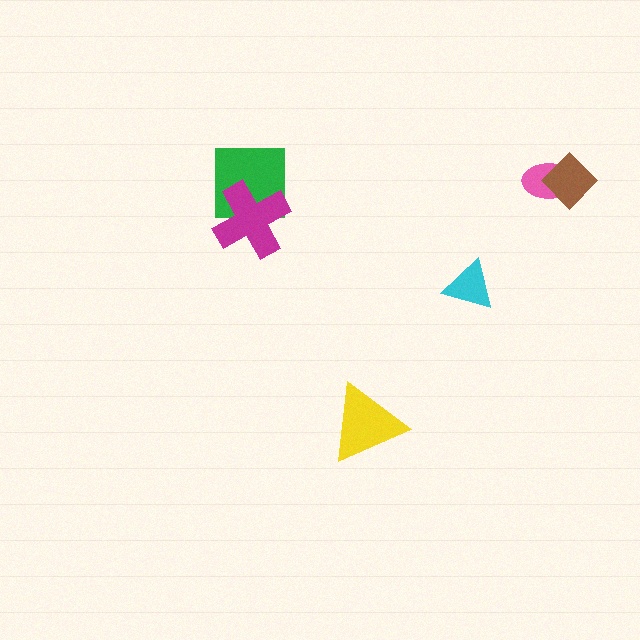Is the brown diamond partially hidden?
No, no other shape covers it.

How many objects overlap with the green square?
1 object overlaps with the green square.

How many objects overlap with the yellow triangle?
0 objects overlap with the yellow triangle.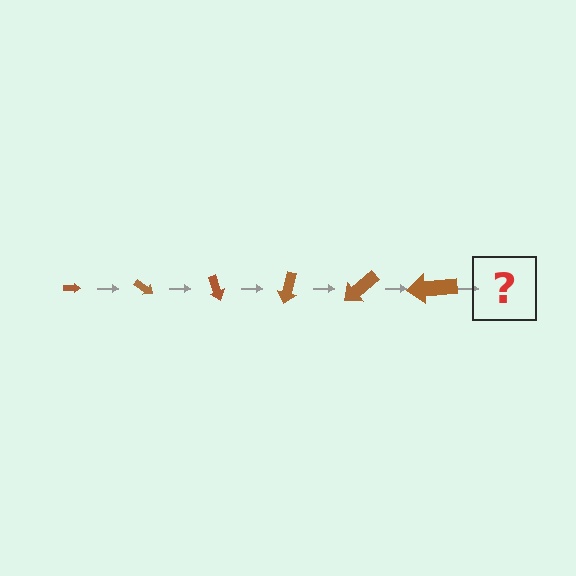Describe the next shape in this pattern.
It should be an arrow, larger than the previous one and rotated 210 degrees from the start.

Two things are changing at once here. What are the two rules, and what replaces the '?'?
The two rules are that the arrow grows larger each step and it rotates 35 degrees each step. The '?' should be an arrow, larger than the previous one and rotated 210 degrees from the start.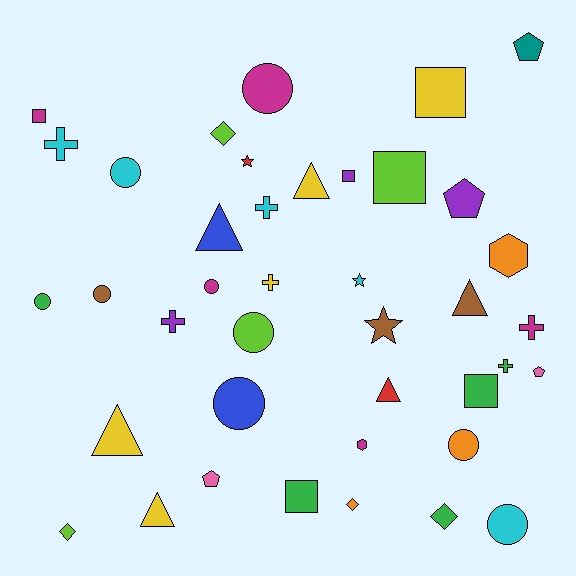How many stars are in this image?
There are 3 stars.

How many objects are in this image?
There are 40 objects.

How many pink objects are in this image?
There are 2 pink objects.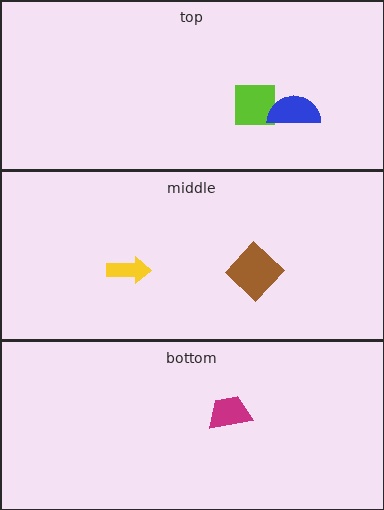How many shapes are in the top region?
2.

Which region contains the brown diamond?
The middle region.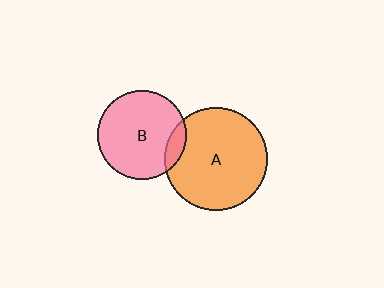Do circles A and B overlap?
Yes.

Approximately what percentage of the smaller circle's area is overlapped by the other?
Approximately 10%.